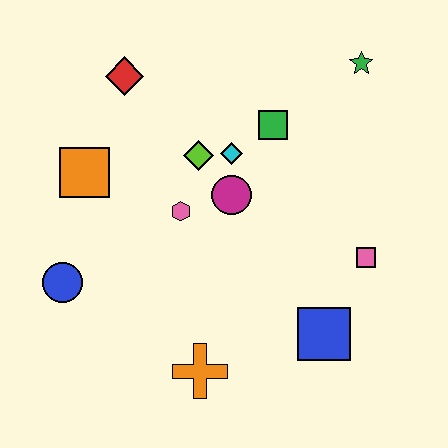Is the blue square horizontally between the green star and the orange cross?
Yes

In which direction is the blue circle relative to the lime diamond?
The blue circle is to the left of the lime diamond.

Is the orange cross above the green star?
No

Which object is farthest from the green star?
The blue circle is farthest from the green star.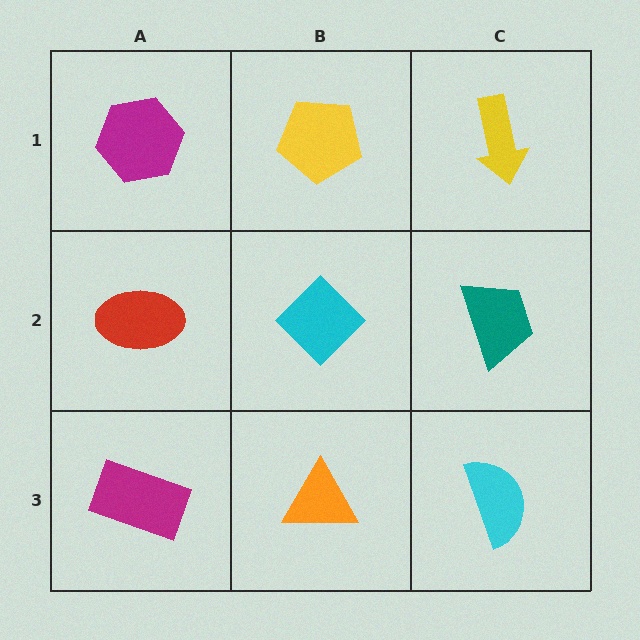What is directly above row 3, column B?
A cyan diamond.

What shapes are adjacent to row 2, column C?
A yellow arrow (row 1, column C), a cyan semicircle (row 3, column C), a cyan diamond (row 2, column B).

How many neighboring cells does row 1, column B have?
3.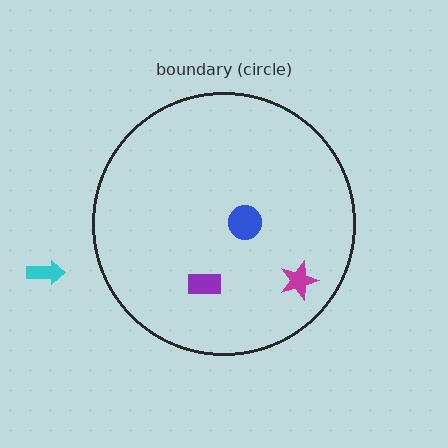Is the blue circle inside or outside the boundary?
Inside.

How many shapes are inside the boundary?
3 inside, 1 outside.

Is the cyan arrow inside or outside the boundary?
Outside.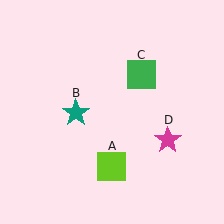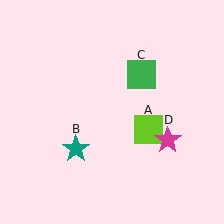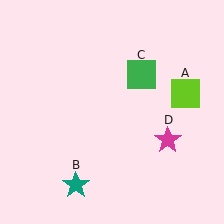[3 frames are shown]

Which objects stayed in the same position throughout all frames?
Green square (object C) and magenta star (object D) remained stationary.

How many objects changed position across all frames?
2 objects changed position: lime square (object A), teal star (object B).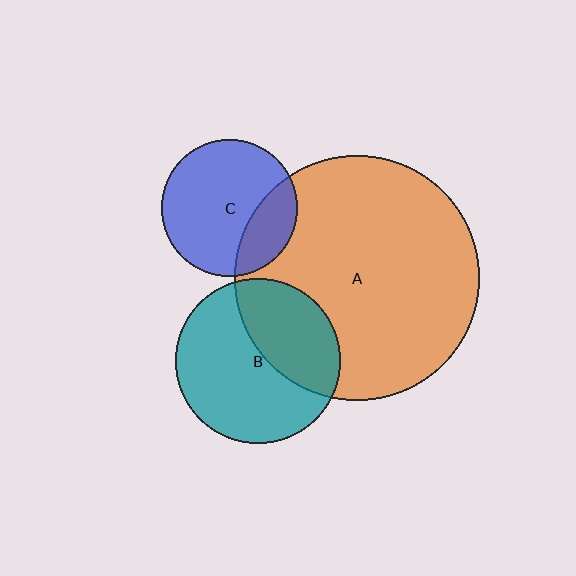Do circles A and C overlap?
Yes.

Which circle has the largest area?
Circle A (orange).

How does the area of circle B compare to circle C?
Approximately 1.5 times.